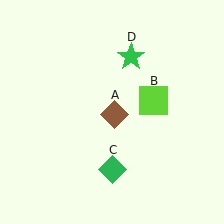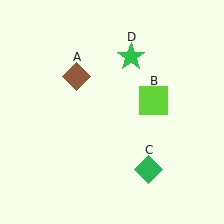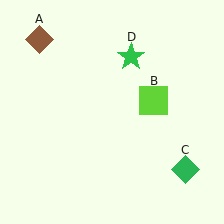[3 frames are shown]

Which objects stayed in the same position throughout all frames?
Lime square (object B) and green star (object D) remained stationary.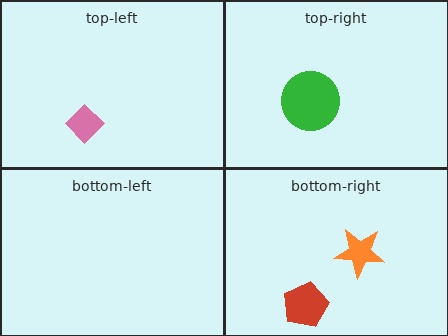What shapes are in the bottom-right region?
The orange star, the red pentagon.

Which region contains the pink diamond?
The top-left region.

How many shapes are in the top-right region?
1.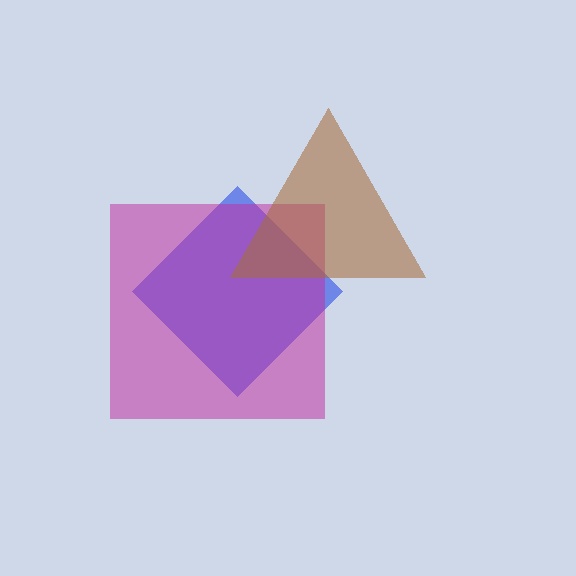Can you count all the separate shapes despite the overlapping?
Yes, there are 3 separate shapes.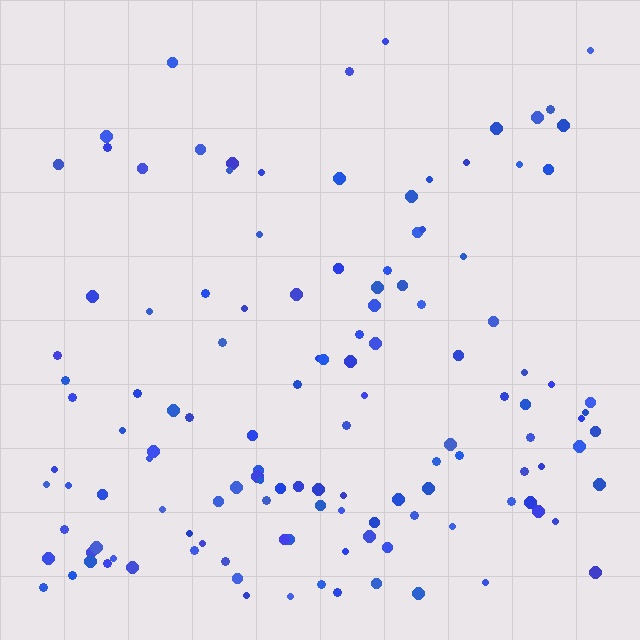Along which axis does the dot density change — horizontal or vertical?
Vertical.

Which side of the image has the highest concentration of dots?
The bottom.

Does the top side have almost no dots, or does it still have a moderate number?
Still a moderate number, just noticeably fewer than the bottom.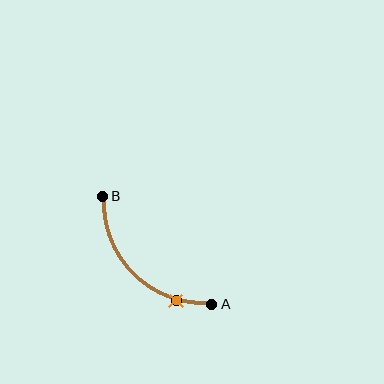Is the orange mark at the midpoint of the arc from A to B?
No. The orange mark lies on the arc but is closer to endpoint A. The arc midpoint would be at the point on the curve equidistant along the arc from both A and B.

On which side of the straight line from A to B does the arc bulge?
The arc bulges below and to the left of the straight line connecting A and B.